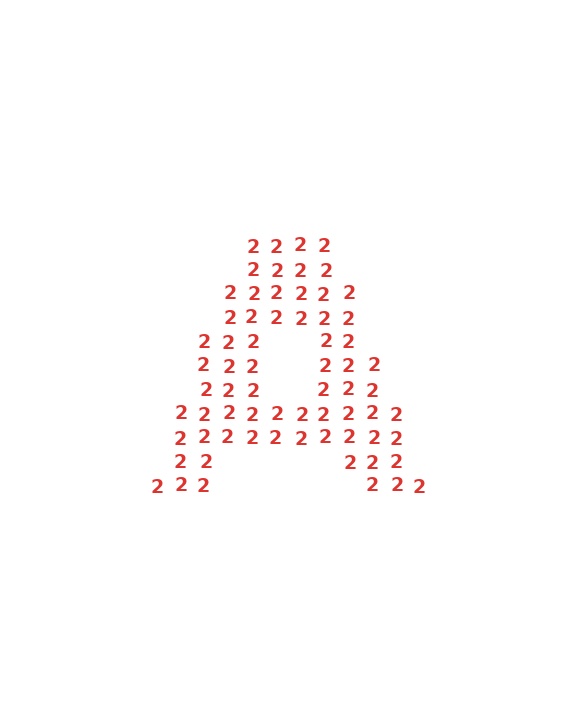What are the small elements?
The small elements are digit 2's.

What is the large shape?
The large shape is the letter A.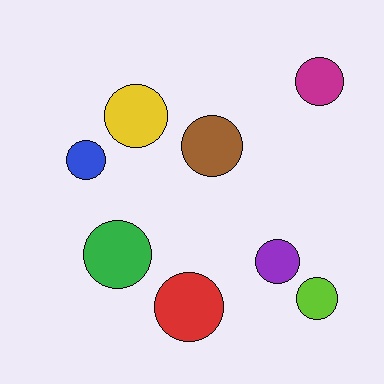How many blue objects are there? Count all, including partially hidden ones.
There is 1 blue object.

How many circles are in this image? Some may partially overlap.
There are 8 circles.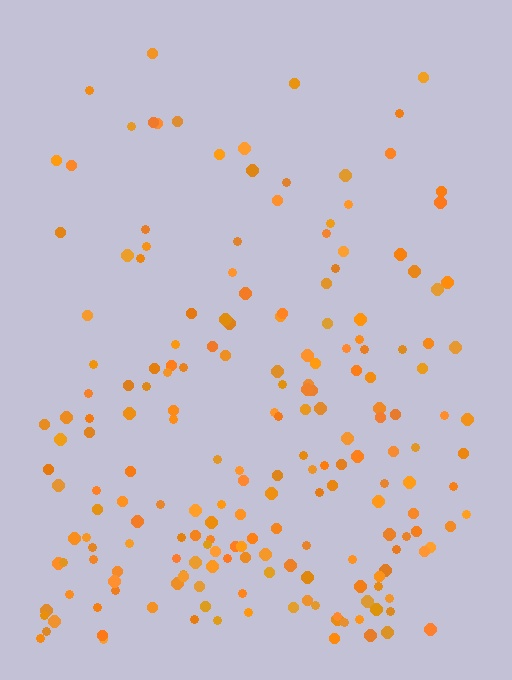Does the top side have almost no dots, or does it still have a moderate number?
Still a moderate number, just noticeably fewer than the bottom.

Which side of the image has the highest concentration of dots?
The bottom.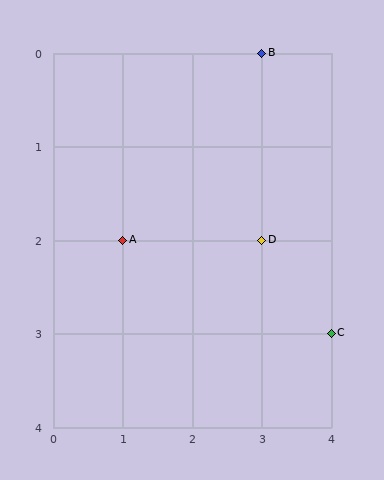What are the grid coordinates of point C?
Point C is at grid coordinates (4, 3).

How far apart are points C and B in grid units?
Points C and B are 1 column and 3 rows apart (about 3.2 grid units diagonally).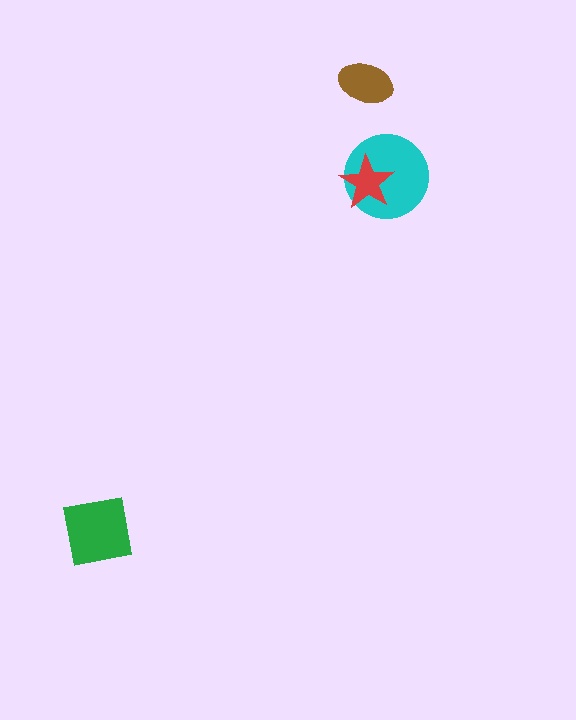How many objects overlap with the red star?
1 object overlaps with the red star.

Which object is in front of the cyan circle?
The red star is in front of the cyan circle.